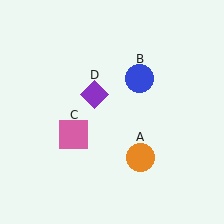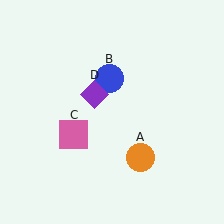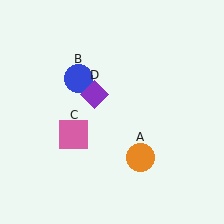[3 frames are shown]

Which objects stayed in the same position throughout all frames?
Orange circle (object A) and pink square (object C) and purple diamond (object D) remained stationary.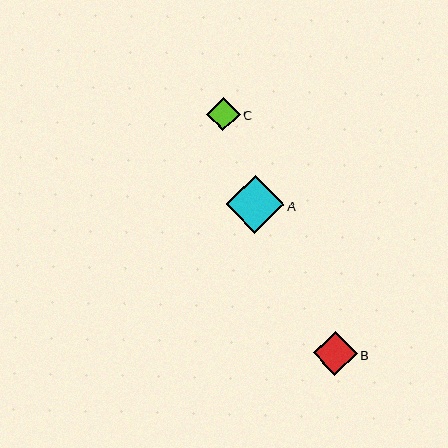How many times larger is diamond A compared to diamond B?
Diamond A is approximately 1.3 times the size of diamond B.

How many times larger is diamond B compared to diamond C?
Diamond B is approximately 1.3 times the size of diamond C.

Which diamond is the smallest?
Diamond C is the smallest with a size of approximately 34 pixels.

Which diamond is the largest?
Diamond A is the largest with a size of approximately 58 pixels.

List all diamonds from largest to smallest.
From largest to smallest: A, B, C.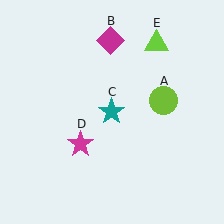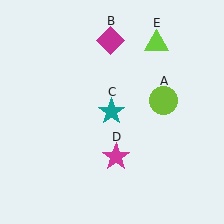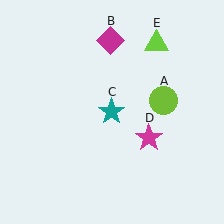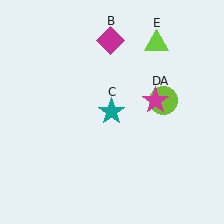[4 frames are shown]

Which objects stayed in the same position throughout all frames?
Lime circle (object A) and magenta diamond (object B) and teal star (object C) and lime triangle (object E) remained stationary.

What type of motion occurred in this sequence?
The magenta star (object D) rotated counterclockwise around the center of the scene.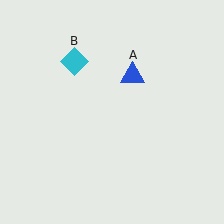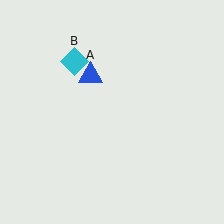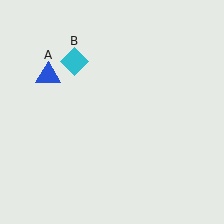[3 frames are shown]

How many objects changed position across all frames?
1 object changed position: blue triangle (object A).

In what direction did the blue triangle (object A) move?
The blue triangle (object A) moved left.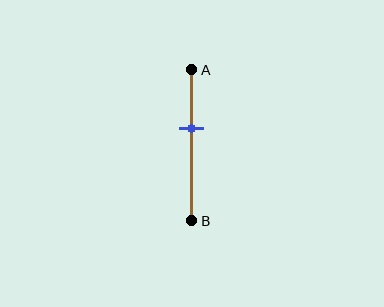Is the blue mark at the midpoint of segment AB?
No, the mark is at about 40% from A, not at the 50% midpoint.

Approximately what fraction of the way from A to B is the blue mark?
The blue mark is approximately 40% of the way from A to B.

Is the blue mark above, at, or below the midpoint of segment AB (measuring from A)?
The blue mark is above the midpoint of segment AB.